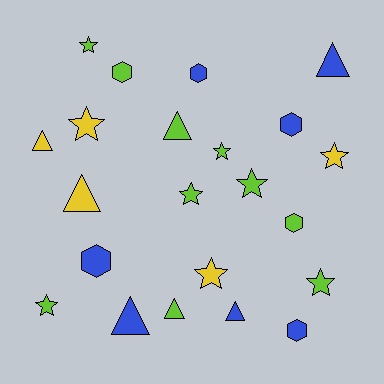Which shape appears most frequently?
Star, with 9 objects.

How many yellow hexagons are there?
There are no yellow hexagons.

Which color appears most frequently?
Lime, with 10 objects.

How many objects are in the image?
There are 22 objects.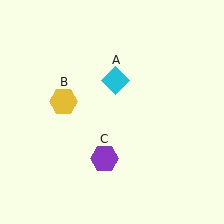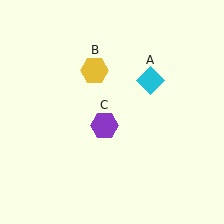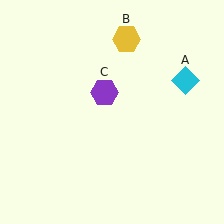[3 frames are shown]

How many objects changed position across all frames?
3 objects changed position: cyan diamond (object A), yellow hexagon (object B), purple hexagon (object C).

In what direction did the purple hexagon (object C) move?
The purple hexagon (object C) moved up.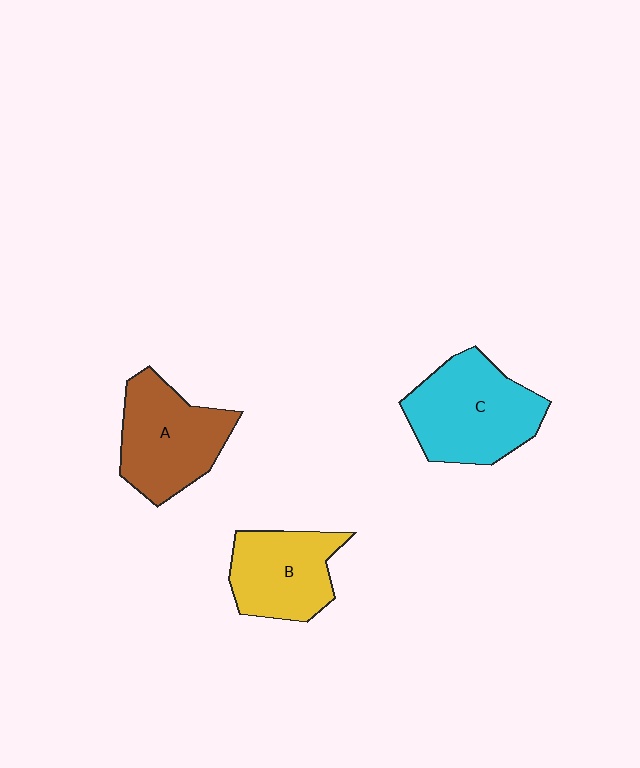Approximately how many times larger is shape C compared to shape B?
Approximately 1.3 times.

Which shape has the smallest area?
Shape B (yellow).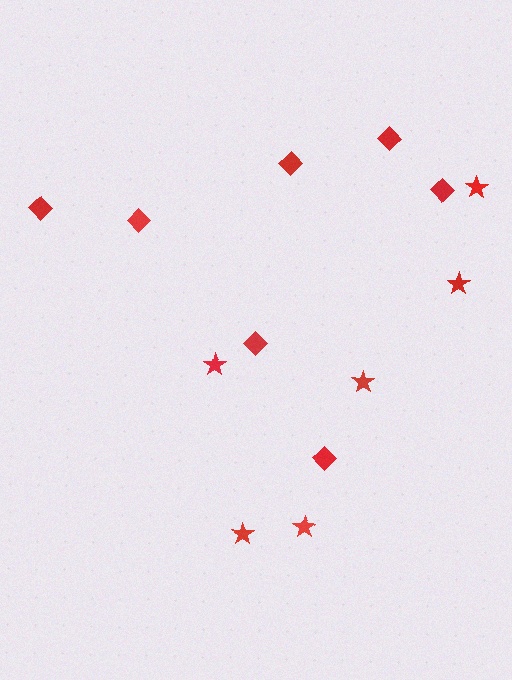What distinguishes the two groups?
There are 2 groups: one group of diamonds (7) and one group of stars (6).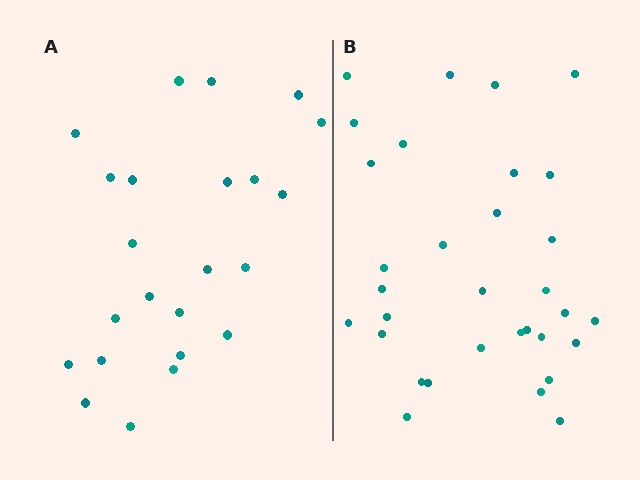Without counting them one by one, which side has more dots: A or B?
Region B (the right region) has more dots.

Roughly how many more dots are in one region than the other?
Region B has roughly 8 or so more dots than region A.